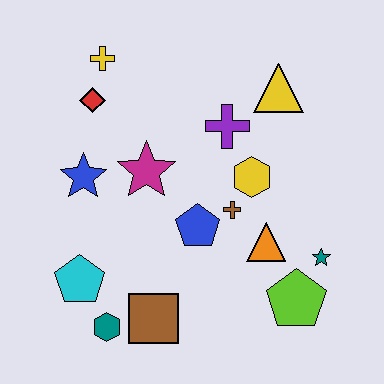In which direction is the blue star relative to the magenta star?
The blue star is to the left of the magenta star.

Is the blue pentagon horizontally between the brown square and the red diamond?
No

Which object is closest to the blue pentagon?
The brown cross is closest to the blue pentagon.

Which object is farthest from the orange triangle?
The yellow cross is farthest from the orange triangle.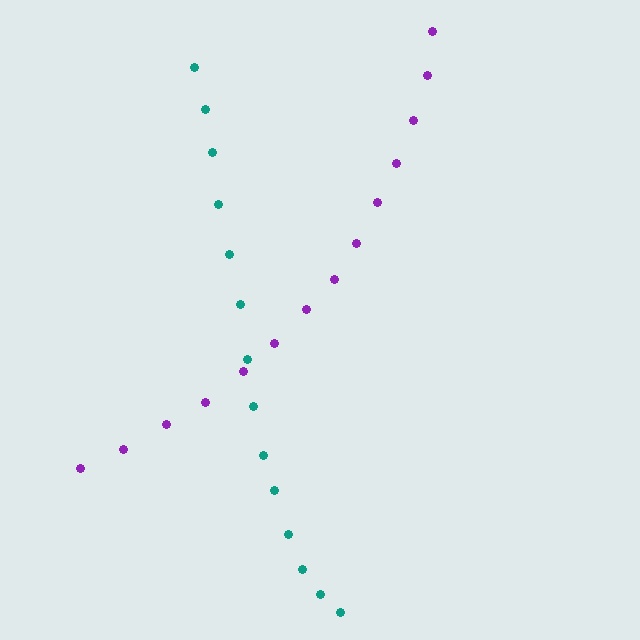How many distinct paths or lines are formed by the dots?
There are 2 distinct paths.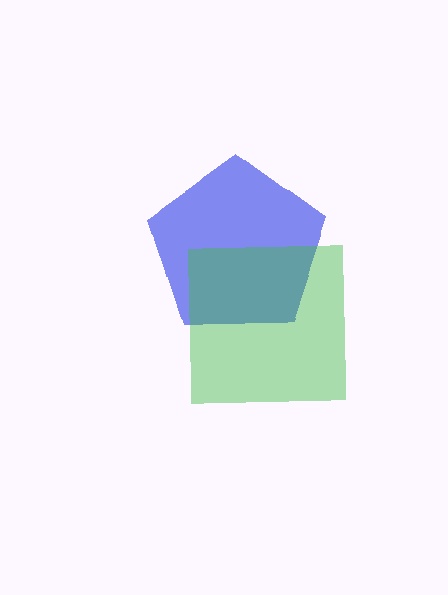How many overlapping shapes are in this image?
There are 2 overlapping shapes in the image.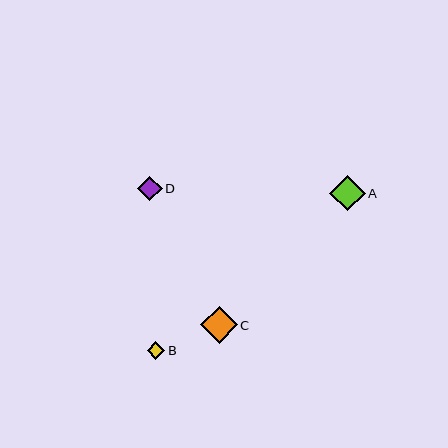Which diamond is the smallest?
Diamond B is the smallest with a size of approximately 17 pixels.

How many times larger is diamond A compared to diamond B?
Diamond A is approximately 2.0 times the size of diamond B.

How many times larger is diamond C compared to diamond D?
Diamond C is approximately 1.5 times the size of diamond D.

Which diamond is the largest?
Diamond C is the largest with a size of approximately 37 pixels.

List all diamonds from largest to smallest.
From largest to smallest: C, A, D, B.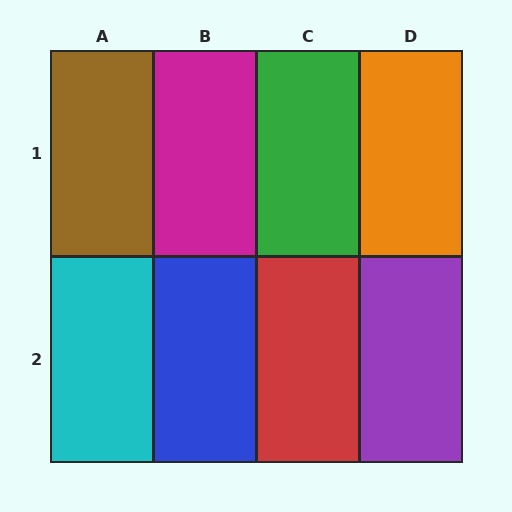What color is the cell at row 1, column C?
Green.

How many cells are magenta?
1 cell is magenta.